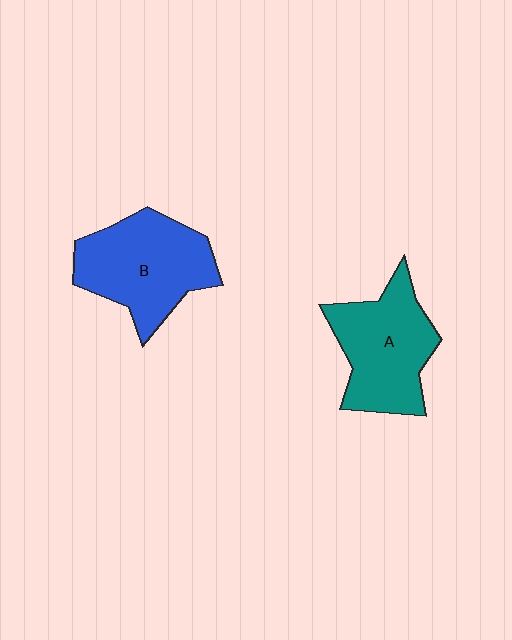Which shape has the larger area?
Shape B (blue).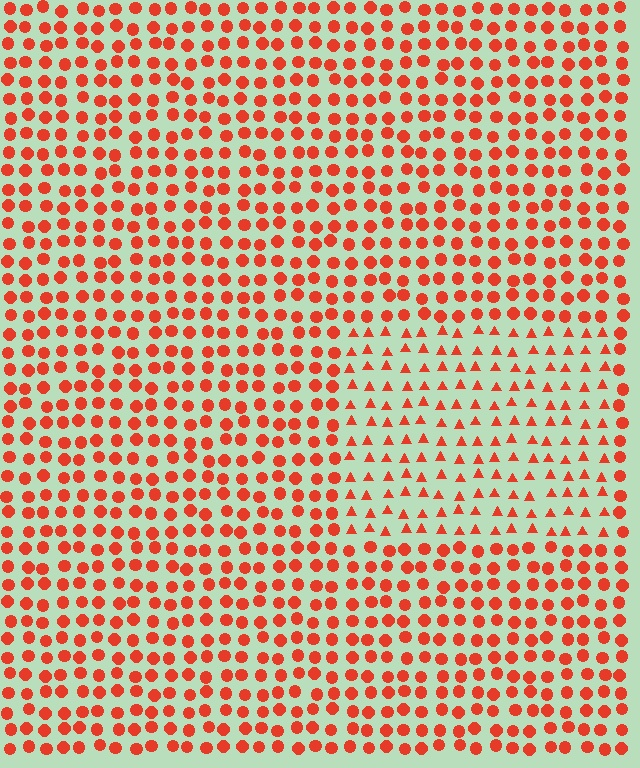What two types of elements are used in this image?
The image uses triangles inside the rectangle region and circles outside it.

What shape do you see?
I see a rectangle.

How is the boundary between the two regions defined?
The boundary is defined by a change in element shape: triangles inside vs. circles outside. All elements share the same color and spacing.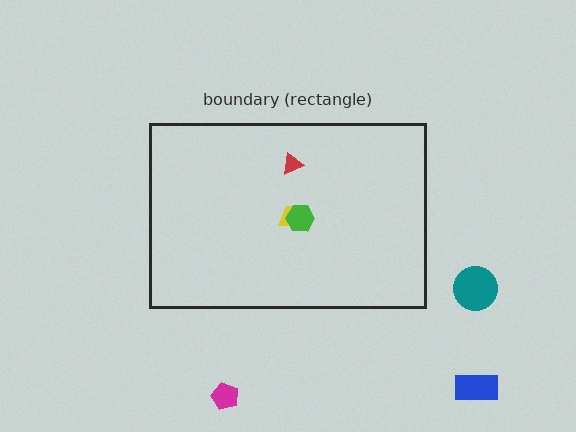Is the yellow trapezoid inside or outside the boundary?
Inside.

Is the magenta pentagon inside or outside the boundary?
Outside.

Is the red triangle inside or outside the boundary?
Inside.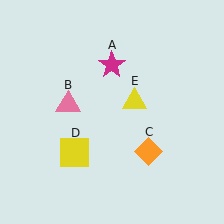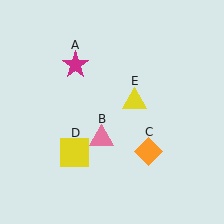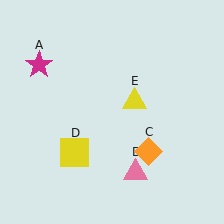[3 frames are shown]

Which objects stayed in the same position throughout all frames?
Orange diamond (object C) and yellow square (object D) and yellow triangle (object E) remained stationary.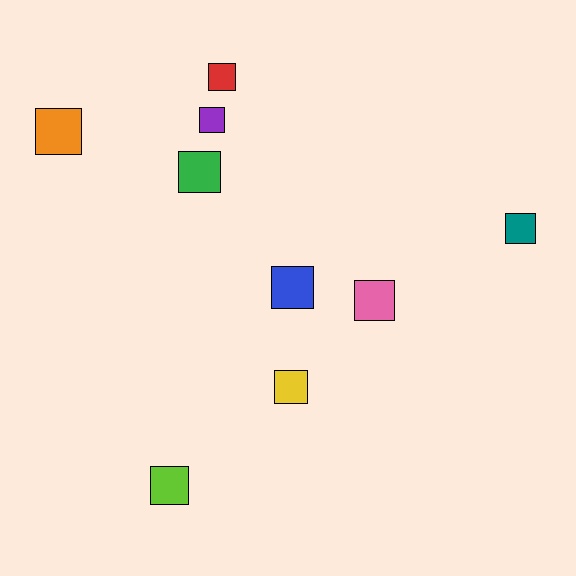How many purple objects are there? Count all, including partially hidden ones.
There is 1 purple object.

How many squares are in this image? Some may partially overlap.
There are 9 squares.